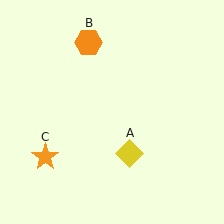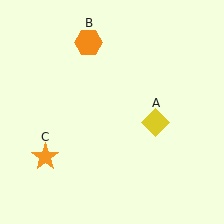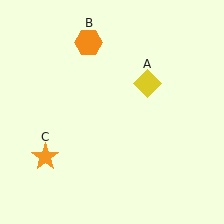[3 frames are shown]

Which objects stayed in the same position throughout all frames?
Orange hexagon (object B) and orange star (object C) remained stationary.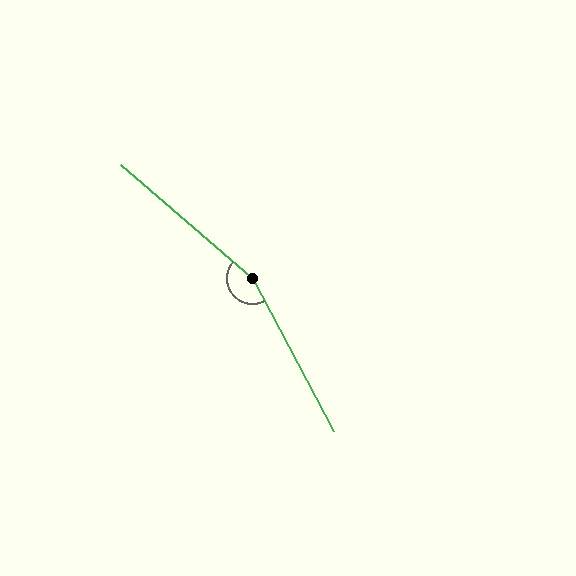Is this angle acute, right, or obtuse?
It is obtuse.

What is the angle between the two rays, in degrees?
Approximately 159 degrees.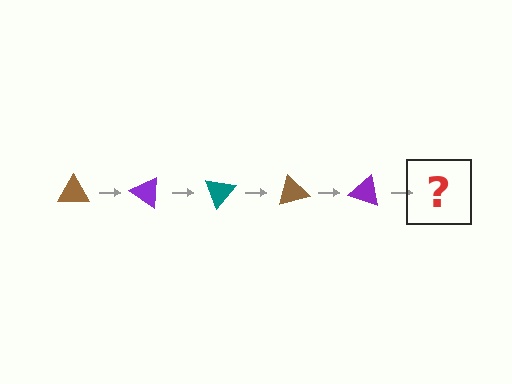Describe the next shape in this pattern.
It should be a teal triangle, rotated 175 degrees from the start.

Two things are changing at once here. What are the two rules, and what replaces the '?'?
The two rules are that it rotates 35 degrees each step and the color cycles through brown, purple, and teal. The '?' should be a teal triangle, rotated 175 degrees from the start.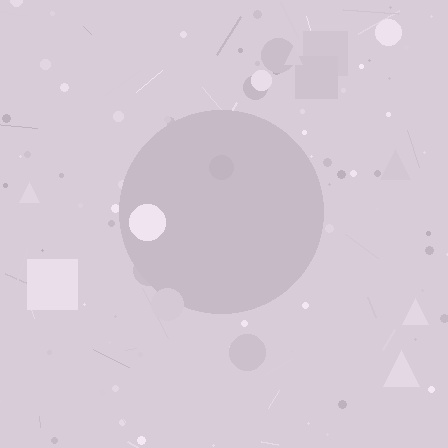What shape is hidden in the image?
A circle is hidden in the image.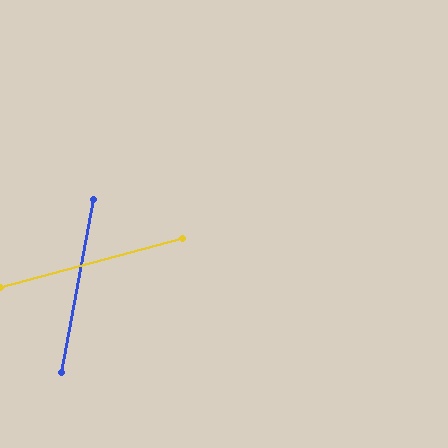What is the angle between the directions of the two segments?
Approximately 64 degrees.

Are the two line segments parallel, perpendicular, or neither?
Neither parallel nor perpendicular — they differ by about 64°.